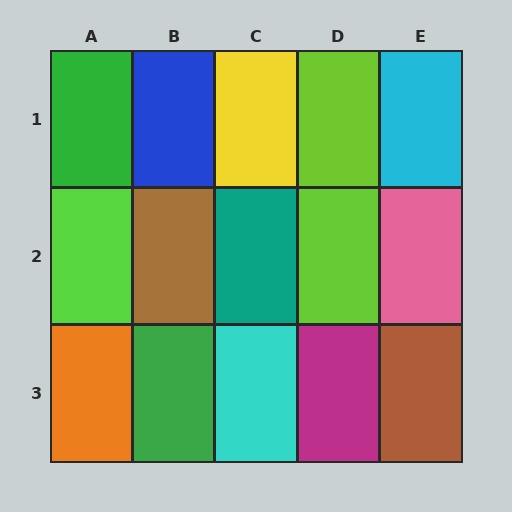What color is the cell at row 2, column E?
Pink.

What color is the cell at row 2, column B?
Brown.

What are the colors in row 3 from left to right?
Orange, green, cyan, magenta, brown.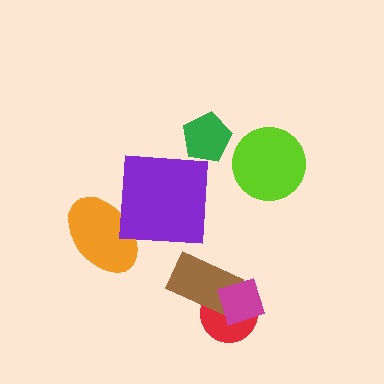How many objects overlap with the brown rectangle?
2 objects overlap with the brown rectangle.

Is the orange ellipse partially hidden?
Yes, it is partially covered by another shape.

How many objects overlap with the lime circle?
0 objects overlap with the lime circle.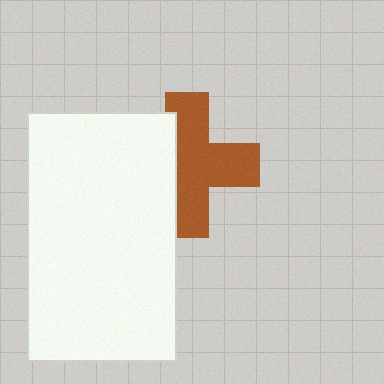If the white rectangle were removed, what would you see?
You would see the complete brown cross.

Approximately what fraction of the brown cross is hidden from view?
Roughly 35% of the brown cross is hidden behind the white rectangle.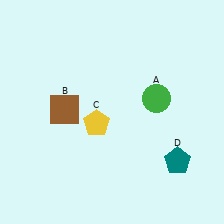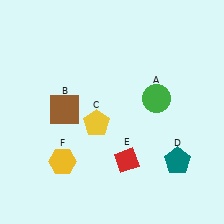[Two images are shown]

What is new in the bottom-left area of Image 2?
A yellow hexagon (F) was added in the bottom-left area of Image 2.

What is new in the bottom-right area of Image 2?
A red diamond (E) was added in the bottom-right area of Image 2.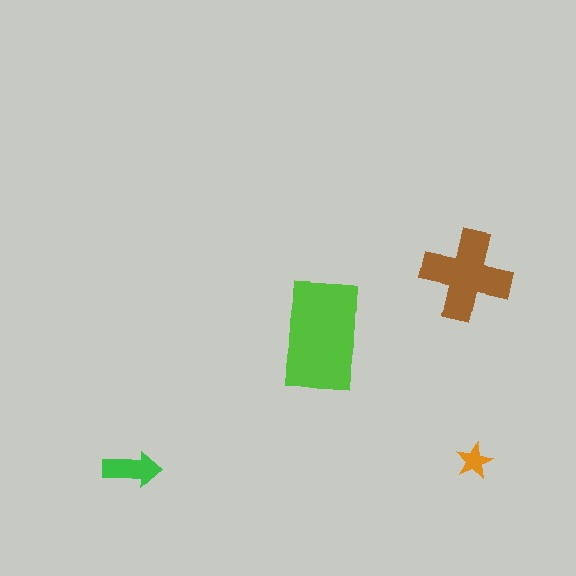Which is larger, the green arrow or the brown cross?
The brown cross.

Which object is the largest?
The lime rectangle.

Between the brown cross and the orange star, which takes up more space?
The brown cross.